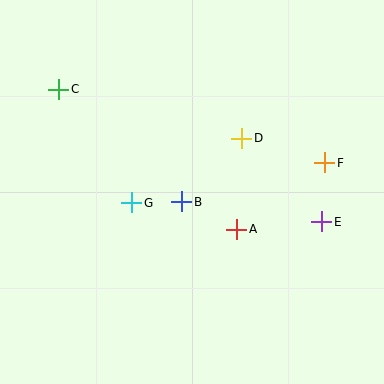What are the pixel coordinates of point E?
Point E is at (322, 222).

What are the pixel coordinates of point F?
Point F is at (325, 163).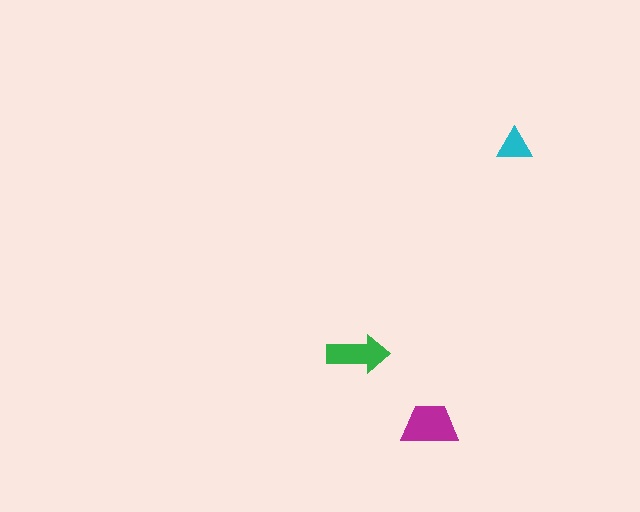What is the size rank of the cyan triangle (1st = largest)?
3rd.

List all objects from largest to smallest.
The magenta trapezoid, the green arrow, the cyan triangle.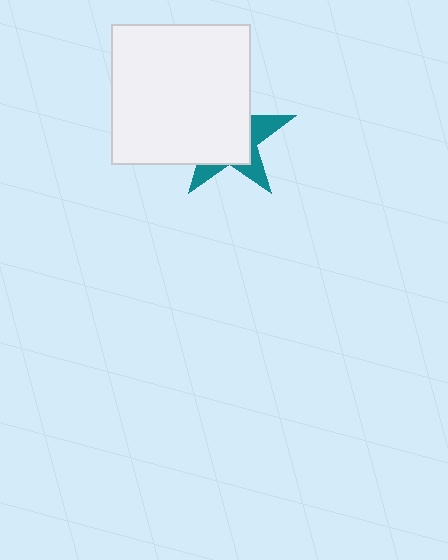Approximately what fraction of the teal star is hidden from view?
Roughly 68% of the teal star is hidden behind the white square.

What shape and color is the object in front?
The object in front is a white square.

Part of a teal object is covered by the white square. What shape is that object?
It is a star.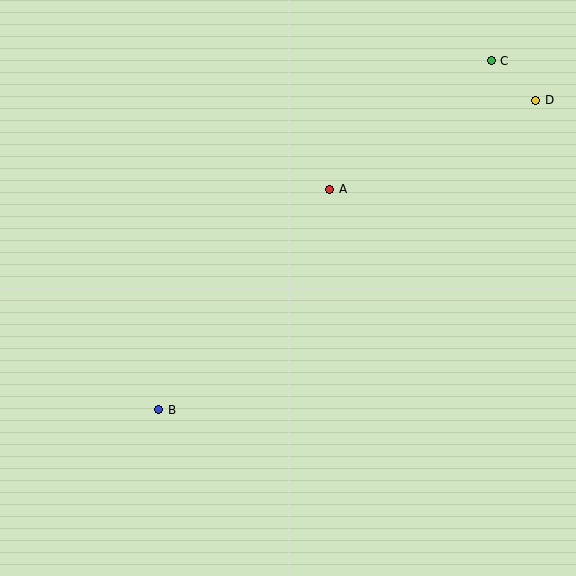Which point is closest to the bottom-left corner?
Point B is closest to the bottom-left corner.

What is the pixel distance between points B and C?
The distance between B and C is 482 pixels.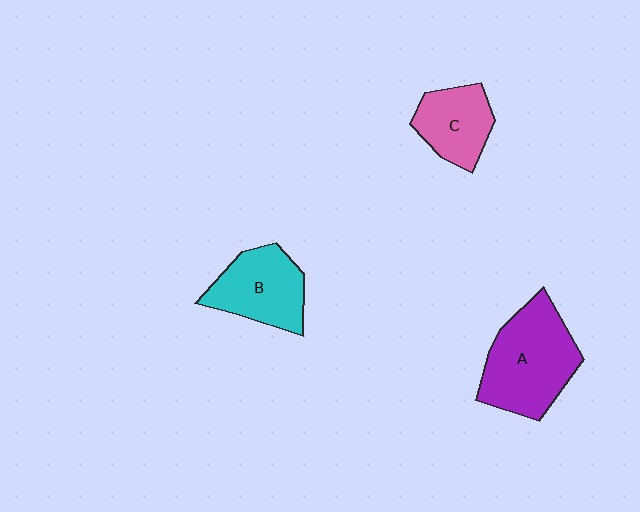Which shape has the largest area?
Shape A (purple).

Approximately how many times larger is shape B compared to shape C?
Approximately 1.2 times.